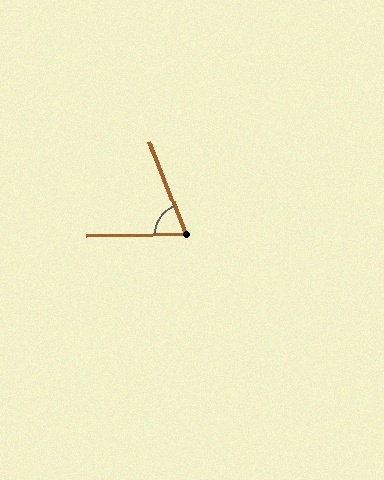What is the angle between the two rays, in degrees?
Approximately 69 degrees.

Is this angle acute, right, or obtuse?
It is acute.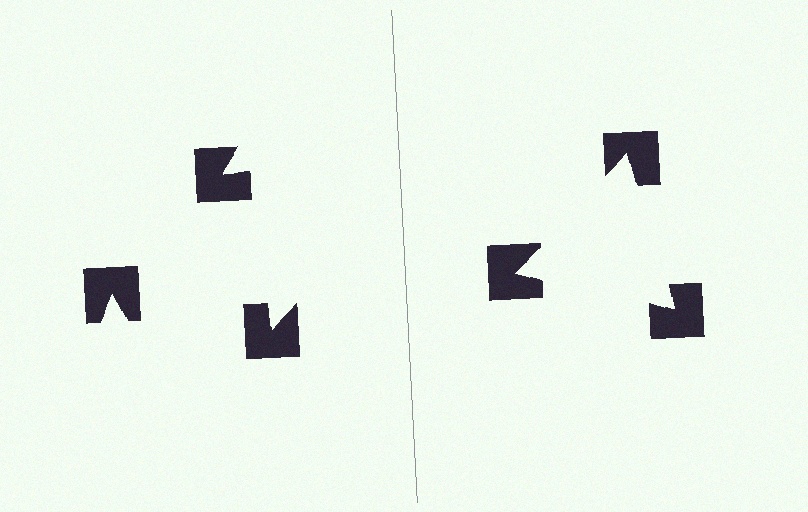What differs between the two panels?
The notched squares are positioned identically on both sides; only the wedge orientations differ. On the right they align to a triangle; on the left they are misaligned.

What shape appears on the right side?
An illusory triangle.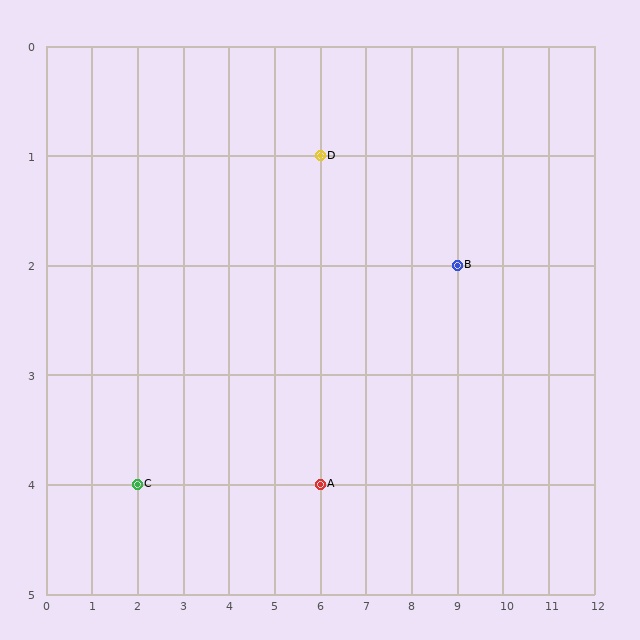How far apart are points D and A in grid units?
Points D and A are 3 rows apart.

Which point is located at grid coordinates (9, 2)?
Point B is at (9, 2).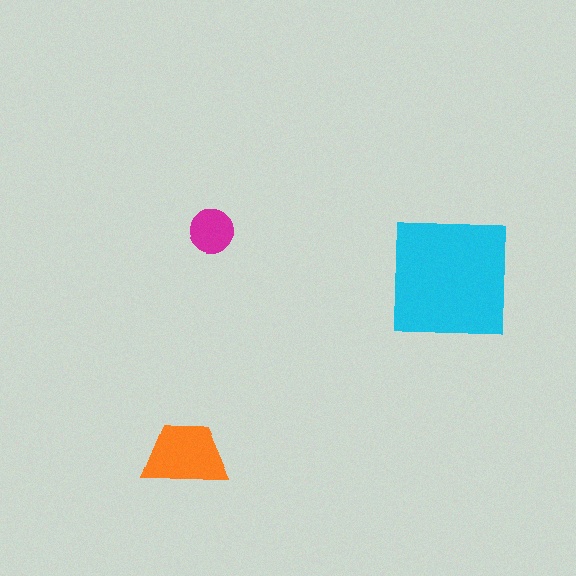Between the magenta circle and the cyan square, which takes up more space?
The cyan square.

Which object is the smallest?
The magenta circle.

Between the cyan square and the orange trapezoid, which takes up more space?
The cyan square.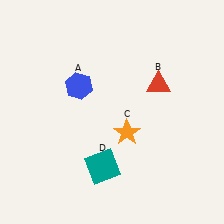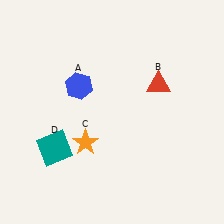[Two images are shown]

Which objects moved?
The objects that moved are: the orange star (C), the teal square (D).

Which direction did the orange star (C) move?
The orange star (C) moved left.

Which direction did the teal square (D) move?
The teal square (D) moved left.